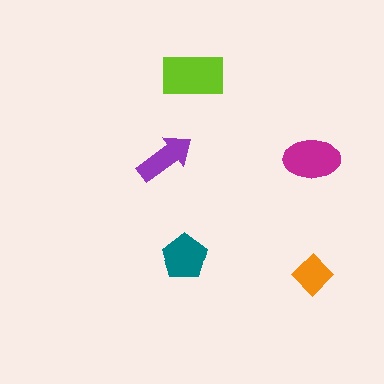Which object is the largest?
The lime rectangle.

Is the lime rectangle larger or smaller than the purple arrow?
Larger.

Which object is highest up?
The lime rectangle is topmost.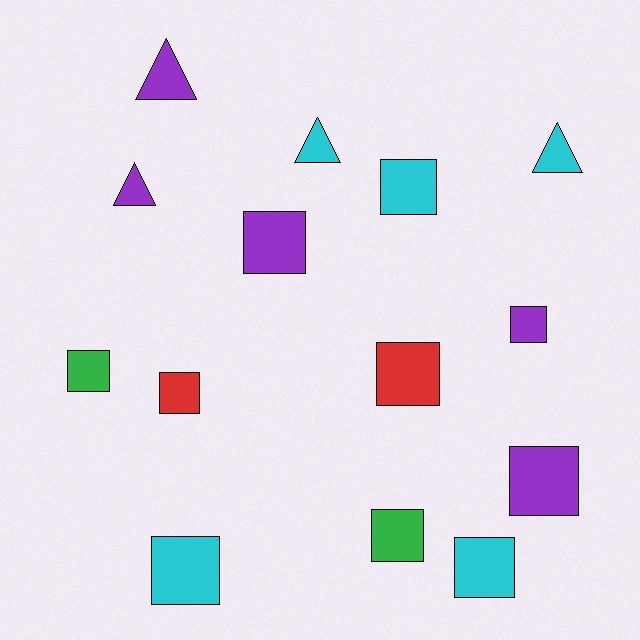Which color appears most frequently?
Purple, with 5 objects.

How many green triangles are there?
There are no green triangles.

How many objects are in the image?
There are 14 objects.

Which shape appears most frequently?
Square, with 10 objects.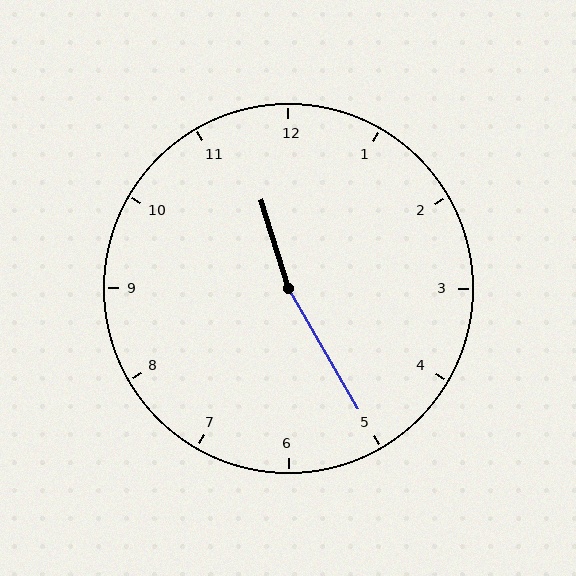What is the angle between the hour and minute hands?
Approximately 168 degrees.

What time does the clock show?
11:25.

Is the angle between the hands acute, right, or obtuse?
It is obtuse.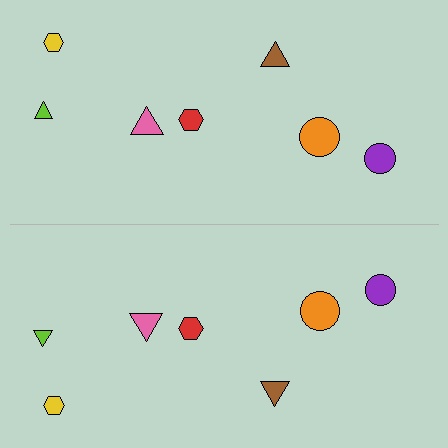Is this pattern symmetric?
Yes, this pattern has bilateral (reflection) symmetry.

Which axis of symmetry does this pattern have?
The pattern has a horizontal axis of symmetry running through the center of the image.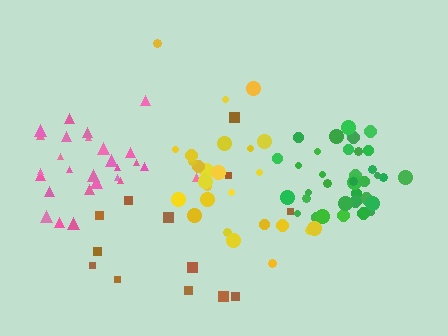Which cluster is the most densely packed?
Green.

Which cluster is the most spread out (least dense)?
Brown.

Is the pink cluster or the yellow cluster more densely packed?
Pink.